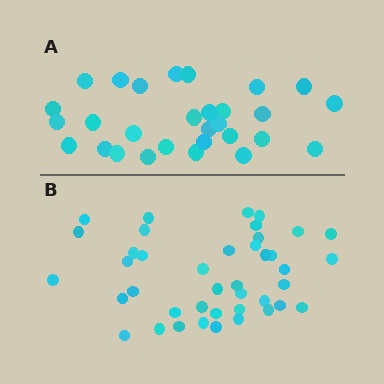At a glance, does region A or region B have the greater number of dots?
Region B (the bottom region) has more dots.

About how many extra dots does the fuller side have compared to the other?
Region B has roughly 12 or so more dots than region A.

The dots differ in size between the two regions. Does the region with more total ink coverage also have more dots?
No. Region A has more total ink coverage because its dots are larger, but region B actually contains more individual dots. Total area can be misleading — the number of items is what matters here.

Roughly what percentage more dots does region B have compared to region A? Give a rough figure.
About 40% more.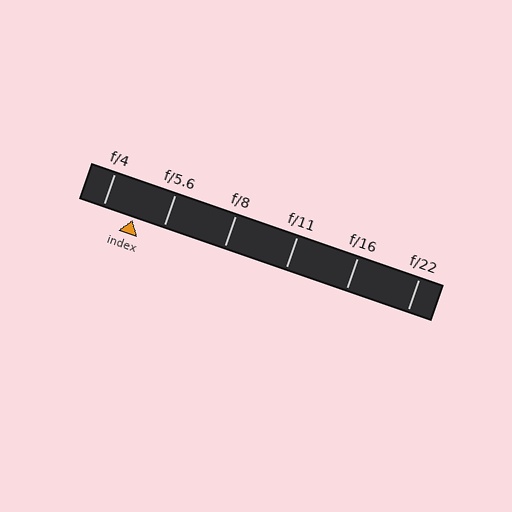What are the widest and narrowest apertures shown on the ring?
The widest aperture shown is f/4 and the narrowest is f/22.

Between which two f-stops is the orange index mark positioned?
The index mark is between f/4 and f/5.6.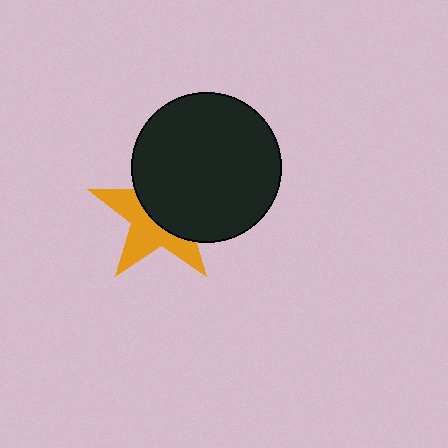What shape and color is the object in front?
The object in front is a black circle.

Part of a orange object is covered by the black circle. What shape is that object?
It is a star.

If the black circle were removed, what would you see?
You would see the complete orange star.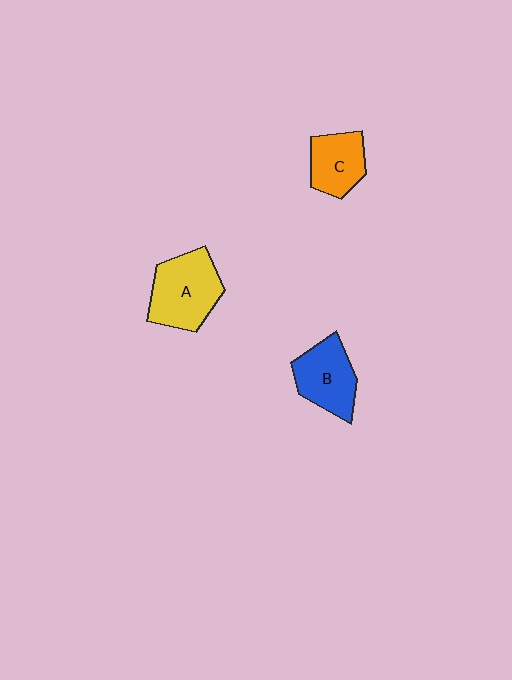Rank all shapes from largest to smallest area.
From largest to smallest: A (yellow), B (blue), C (orange).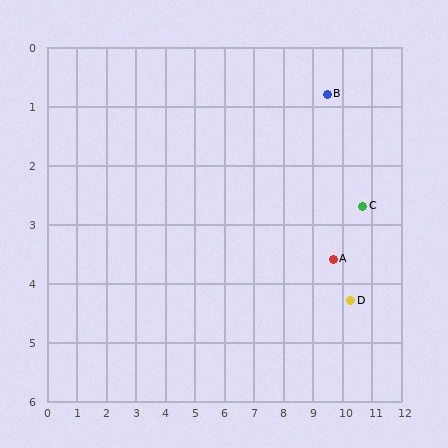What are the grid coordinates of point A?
Point A is at approximately (9.7, 3.6).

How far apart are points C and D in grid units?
Points C and D are about 1.6 grid units apart.